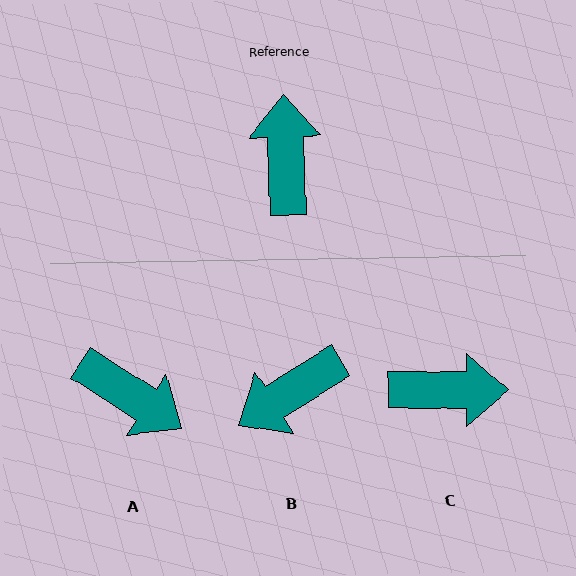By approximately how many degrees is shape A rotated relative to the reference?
Approximately 125 degrees clockwise.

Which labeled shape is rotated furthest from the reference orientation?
A, about 125 degrees away.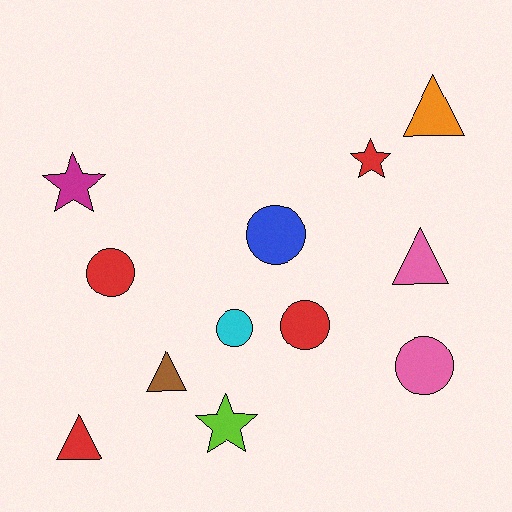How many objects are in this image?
There are 12 objects.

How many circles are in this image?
There are 5 circles.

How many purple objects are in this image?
There are no purple objects.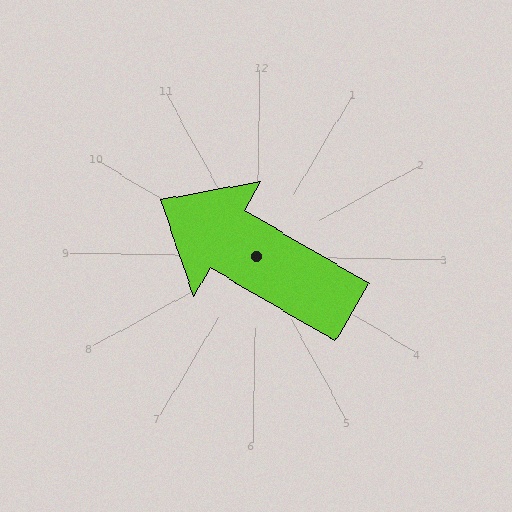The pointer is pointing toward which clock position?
Roughly 10 o'clock.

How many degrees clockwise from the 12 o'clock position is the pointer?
Approximately 299 degrees.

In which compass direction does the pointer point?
Northwest.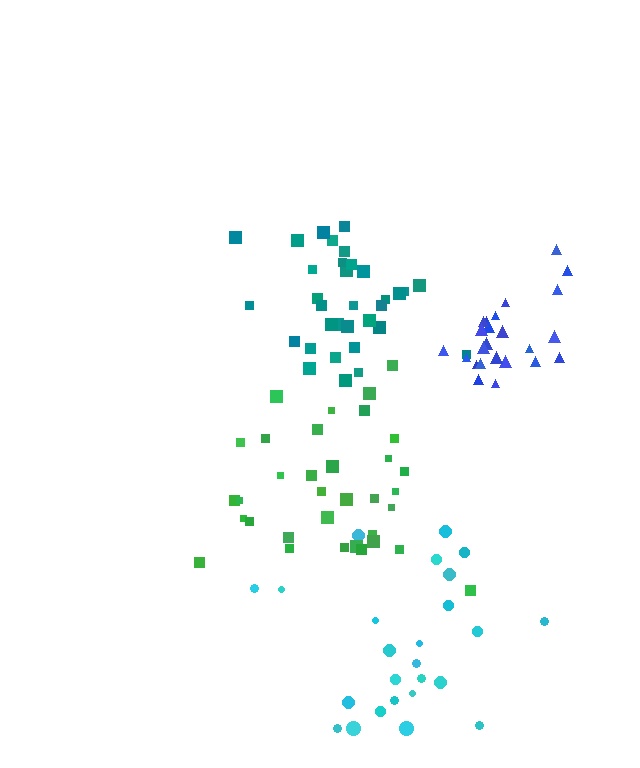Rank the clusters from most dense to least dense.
blue, teal, green, cyan.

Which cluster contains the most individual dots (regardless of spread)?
Green (35).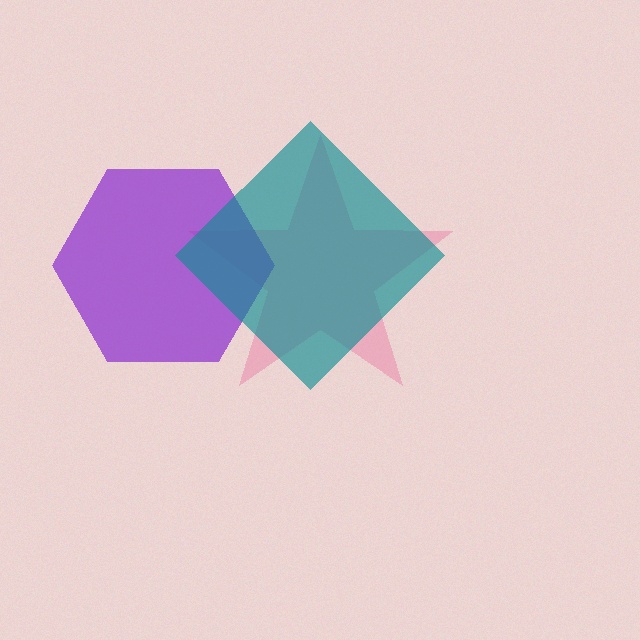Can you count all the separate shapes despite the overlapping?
Yes, there are 3 separate shapes.